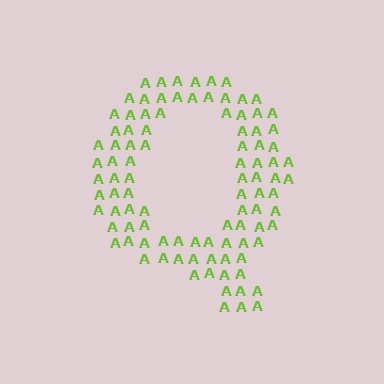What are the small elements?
The small elements are letter A's.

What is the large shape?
The large shape is the letter Q.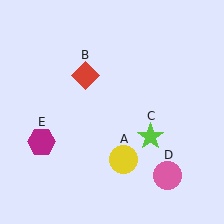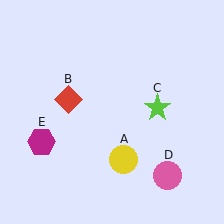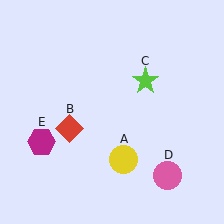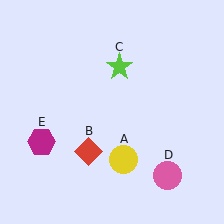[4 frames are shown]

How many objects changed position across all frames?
2 objects changed position: red diamond (object B), lime star (object C).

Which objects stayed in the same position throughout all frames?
Yellow circle (object A) and pink circle (object D) and magenta hexagon (object E) remained stationary.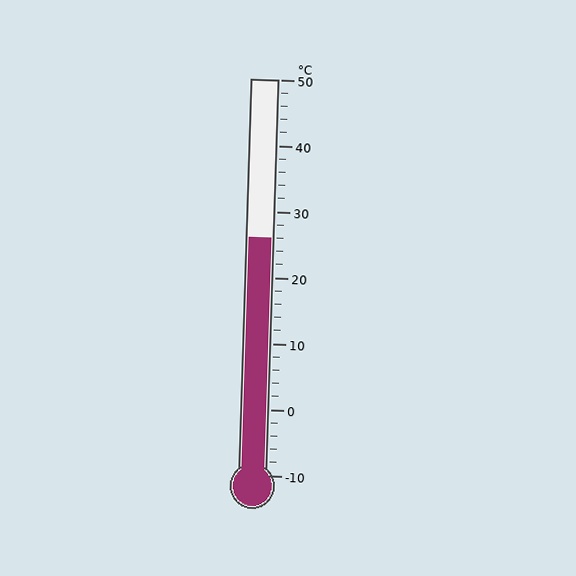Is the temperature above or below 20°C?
The temperature is above 20°C.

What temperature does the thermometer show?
The thermometer shows approximately 26°C.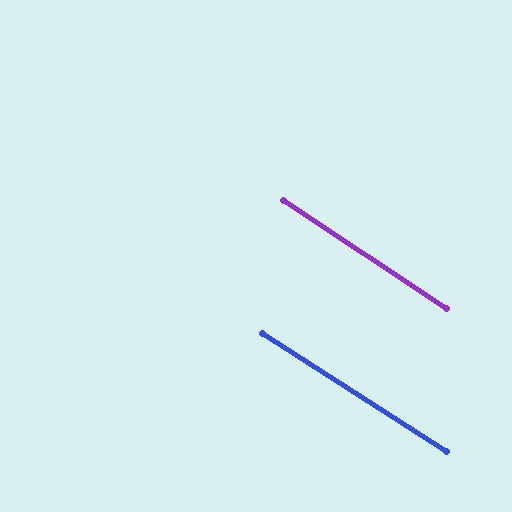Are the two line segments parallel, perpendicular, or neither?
Parallel — their directions differ by only 0.9°.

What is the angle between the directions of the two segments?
Approximately 1 degree.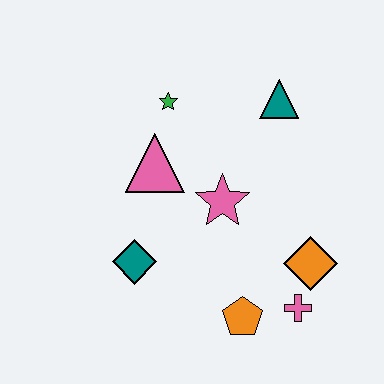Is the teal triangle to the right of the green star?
Yes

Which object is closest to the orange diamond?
The pink cross is closest to the orange diamond.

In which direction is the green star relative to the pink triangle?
The green star is above the pink triangle.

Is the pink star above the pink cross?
Yes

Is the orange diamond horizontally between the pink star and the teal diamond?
No